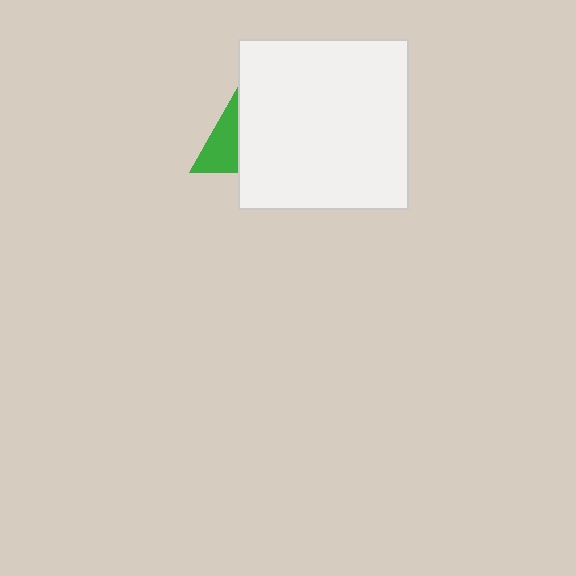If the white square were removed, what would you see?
You would see the complete green triangle.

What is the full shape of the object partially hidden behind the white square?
The partially hidden object is a green triangle.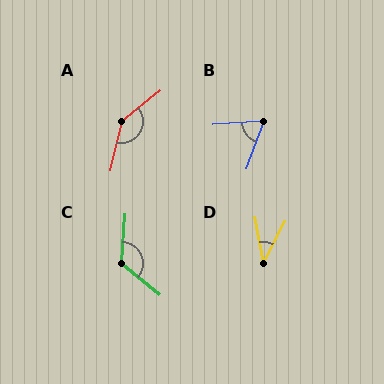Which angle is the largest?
A, at approximately 141 degrees.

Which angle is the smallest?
D, at approximately 38 degrees.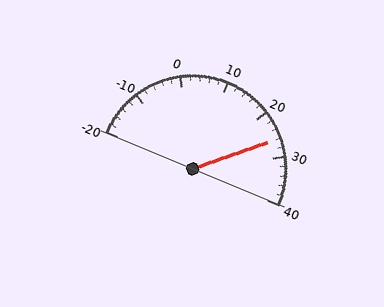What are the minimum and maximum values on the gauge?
The gauge ranges from -20 to 40.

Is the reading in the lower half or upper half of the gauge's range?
The reading is in the upper half of the range (-20 to 40).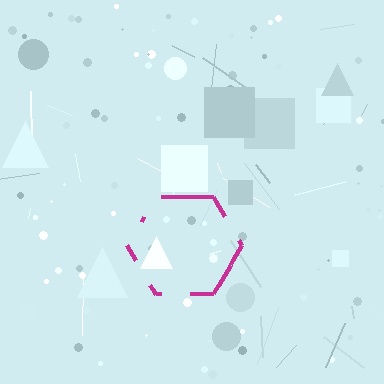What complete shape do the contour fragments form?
The contour fragments form a hexagon.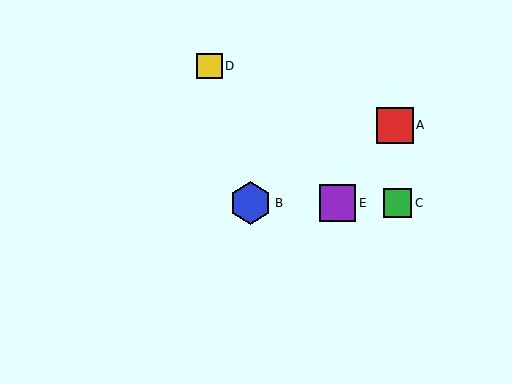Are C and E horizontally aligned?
Yes, both are at y≈203.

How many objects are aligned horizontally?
3 objects (B, C, E) are aligned horizontally.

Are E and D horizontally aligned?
No, E is at y≈203 and D is at y≈66.